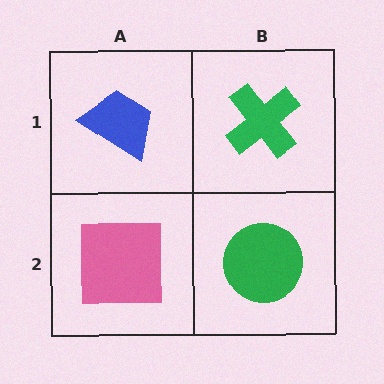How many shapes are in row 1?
2 shapes.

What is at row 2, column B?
A green circle.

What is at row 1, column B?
A green cross.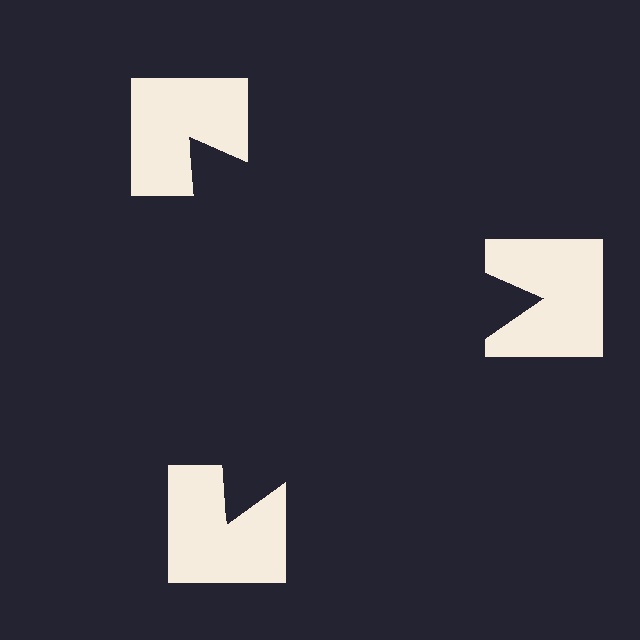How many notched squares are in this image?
There are 3 — one at each vertex of the illusory triangle.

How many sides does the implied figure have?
3 sides.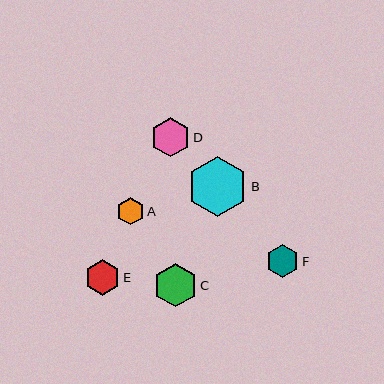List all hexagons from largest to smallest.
From largest to smallest: B, C, D, E, F, A.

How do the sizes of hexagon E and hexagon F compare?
Hexagon E and hexagon F are approximately the same size.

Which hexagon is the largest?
Hexagon B is the largest with a size of approximately 60 pixels.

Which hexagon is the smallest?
Hexagon A is the smallest with a size of approximately 27 pixels.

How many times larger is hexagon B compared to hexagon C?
Hexagon B is approximately 1.4 times the size of hexagon C.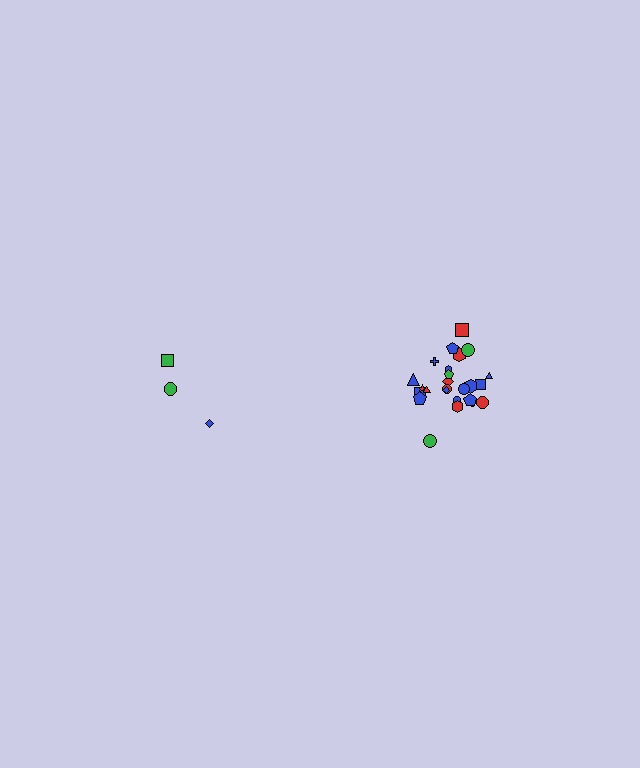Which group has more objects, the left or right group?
The right group.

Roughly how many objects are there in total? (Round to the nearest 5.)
Roughly 30 objects in total.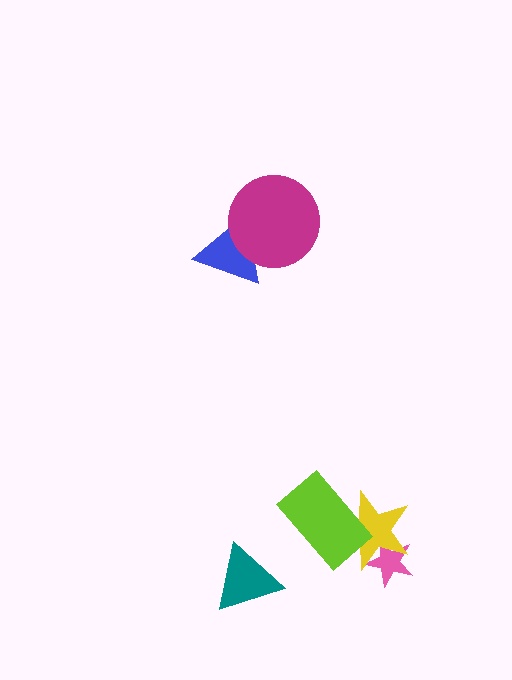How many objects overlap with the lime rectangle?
1 object overlaps with the lime rectangle.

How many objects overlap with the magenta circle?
1 object overlaps with the magenta circle.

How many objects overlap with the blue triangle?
1 object overlaps with the blue triangle.